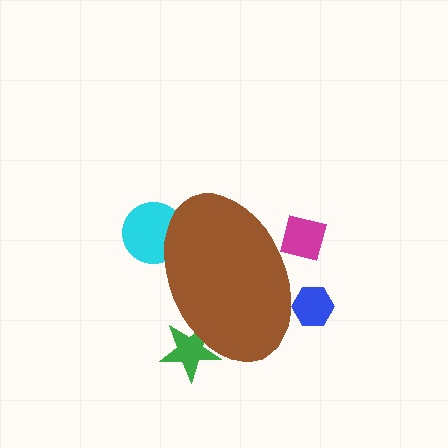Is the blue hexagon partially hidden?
Yes, the blue hexagon is partially hidden behind the brown ellipse.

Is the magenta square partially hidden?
Yes, the magenta square is partially hidden behind the brown ellipse.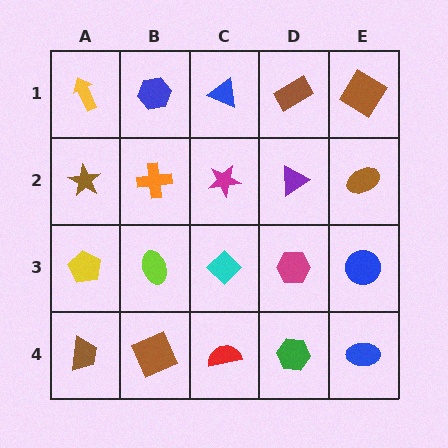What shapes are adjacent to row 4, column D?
A magenta hexagon (row 3, column D), a red semicircle (row 4, column C), a blue ellipse (row 4, column E).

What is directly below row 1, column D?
A purple triangle.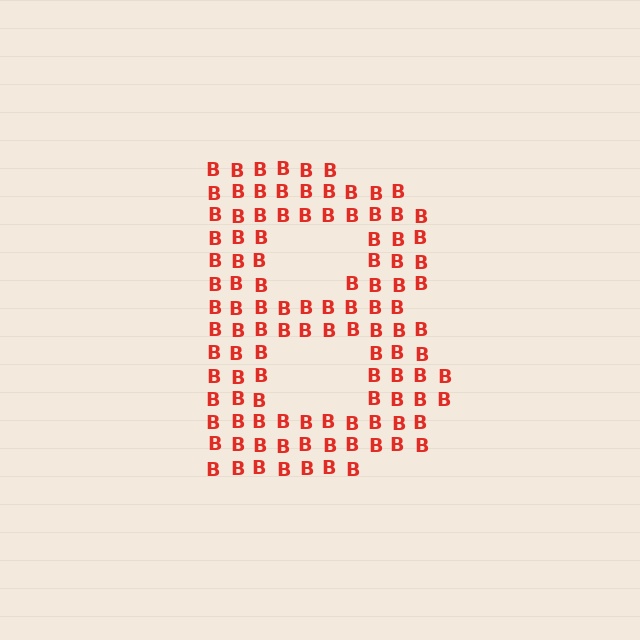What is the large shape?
The large shape is the letter B.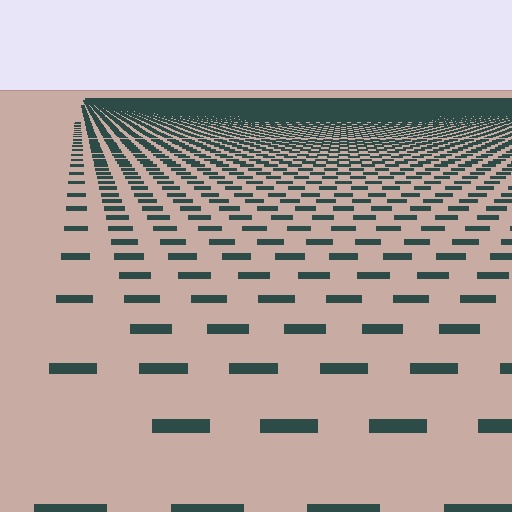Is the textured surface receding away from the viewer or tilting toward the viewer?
The surface is receding away from the viewer. Texture elements get smaller and denser toward the top.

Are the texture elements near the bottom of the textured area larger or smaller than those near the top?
Larger. Near the bottom, elements are closer to the viewer and appear at a bigger on-screen size.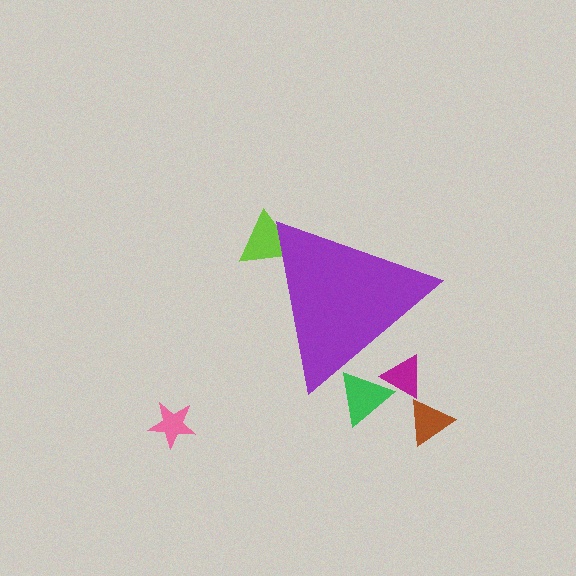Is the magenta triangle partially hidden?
Yes, the magenta triangle is partially hidden behind the purple triangle.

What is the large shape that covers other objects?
A purple triangle.